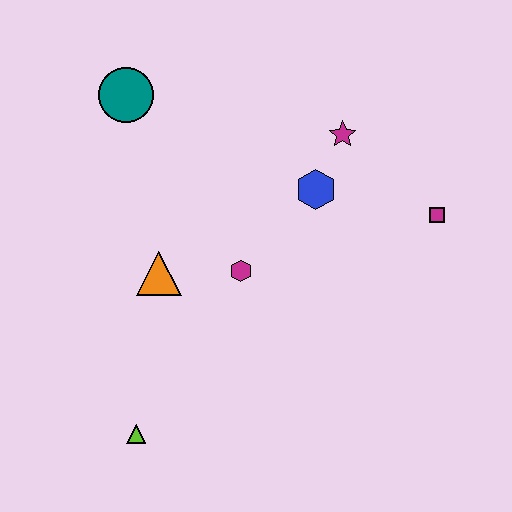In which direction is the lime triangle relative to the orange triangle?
The lime triangle is below the orange triangle.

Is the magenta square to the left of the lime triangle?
No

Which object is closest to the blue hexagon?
The magenta star is closest to the blue hexagon.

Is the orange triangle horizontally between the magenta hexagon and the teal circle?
Yes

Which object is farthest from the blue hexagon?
The lime triangle is farthest from the blue hexagon.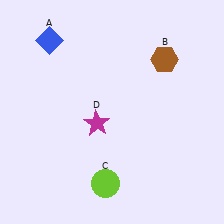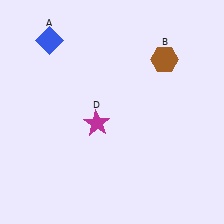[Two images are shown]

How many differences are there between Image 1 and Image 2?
There is 1 difference between the two images.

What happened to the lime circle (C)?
The lime circle (C) was removed in Image 2. It was in the bottom-left area of Image 1.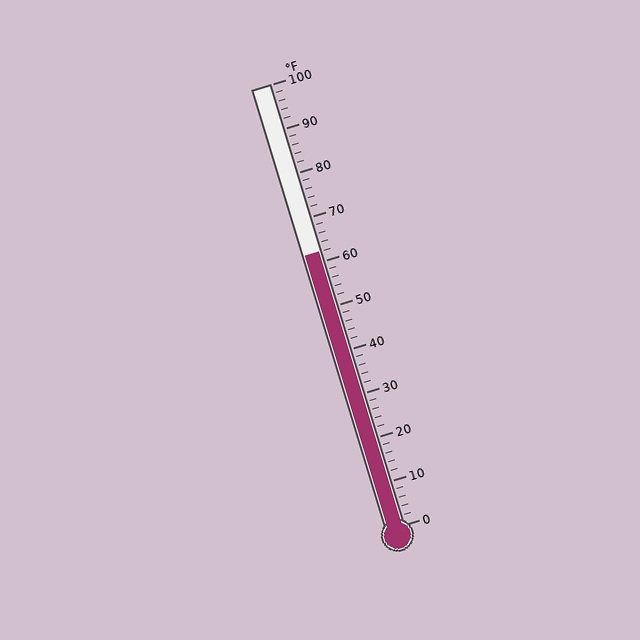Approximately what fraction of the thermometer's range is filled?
The thermometer is filled to approximately 60% of its range.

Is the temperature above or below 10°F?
The temperature is above 10°F.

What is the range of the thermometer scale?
The thermometer scale ranges from 0°F to 100°F.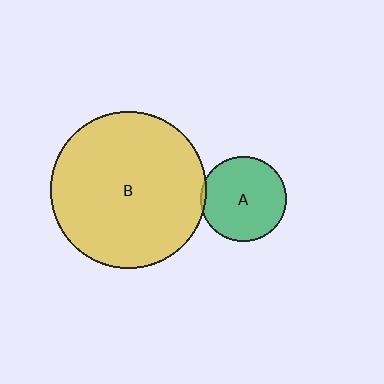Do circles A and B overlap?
Yes.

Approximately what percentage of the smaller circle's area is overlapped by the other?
Approximately 5%.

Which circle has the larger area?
Circle B (yellow).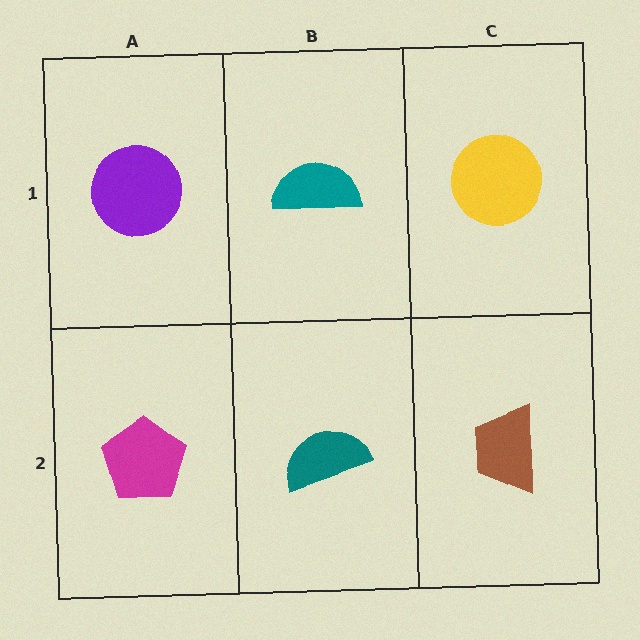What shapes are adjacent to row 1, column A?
A magenta pentagon (row 2, column A), a teal semicircle (row 1, column B).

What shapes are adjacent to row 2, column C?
A yellow circle (row 1, column C), a teal semicircle (row 2, column B).